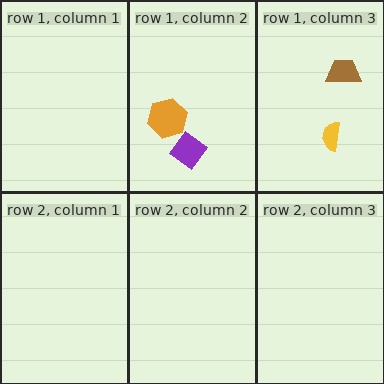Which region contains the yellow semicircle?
The row 1, column 3 region.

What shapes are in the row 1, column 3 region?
The brown trapezoid, the yellow semicircle.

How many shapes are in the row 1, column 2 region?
2.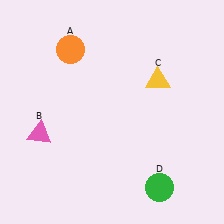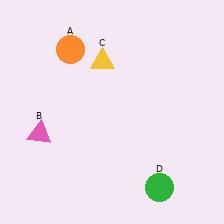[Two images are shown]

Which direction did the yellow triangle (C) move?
The yellow triangle (C) moved left.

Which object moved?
The yellow triangle (C) moved left.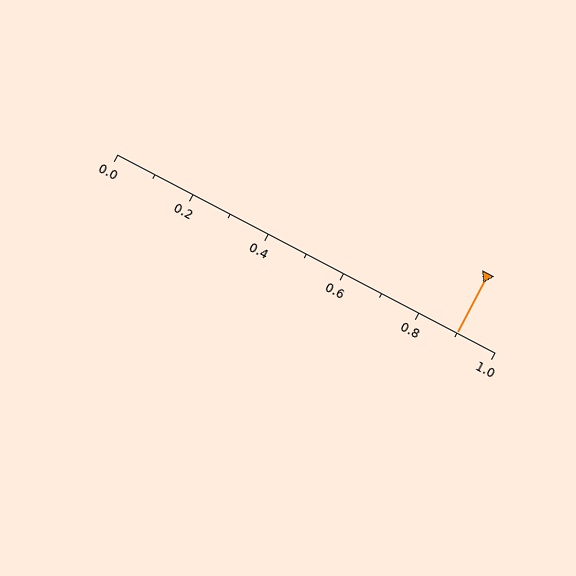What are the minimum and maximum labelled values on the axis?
The axis runs from 0.0 to 1.0.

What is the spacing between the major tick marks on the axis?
The major ticks are spaced 0.2 apart.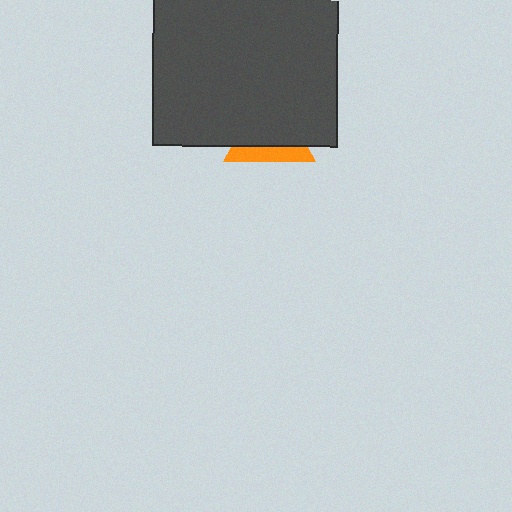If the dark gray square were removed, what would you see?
You would see the complete orange triangle.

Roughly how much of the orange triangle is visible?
A small part of it is visible (roughly 32%).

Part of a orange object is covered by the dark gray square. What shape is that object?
It is a triangle.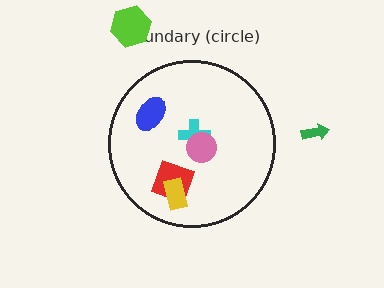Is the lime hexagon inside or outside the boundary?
Outside.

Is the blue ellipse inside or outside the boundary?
Inside.